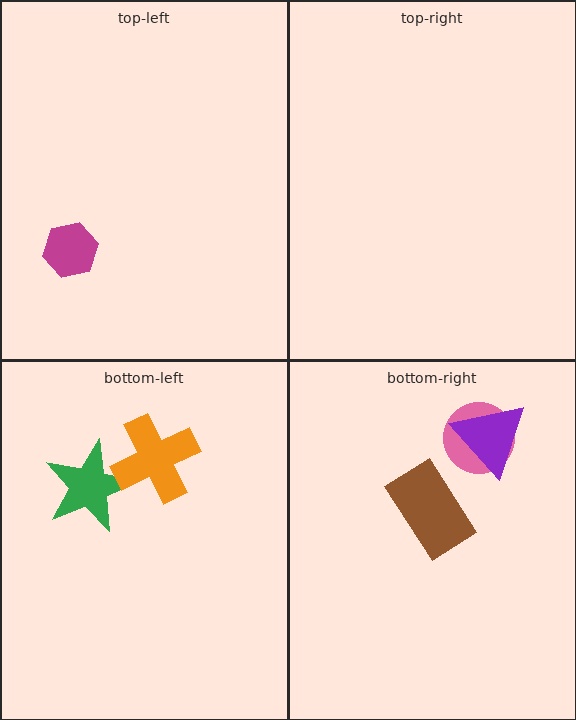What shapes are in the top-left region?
The magenta hexagon.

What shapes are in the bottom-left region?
The green star, the orange cross.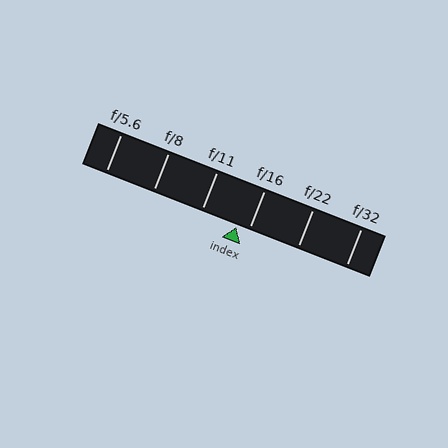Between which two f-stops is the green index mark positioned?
The index mark is between f/11 and f/16.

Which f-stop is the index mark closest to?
The index mark is closest to f/16.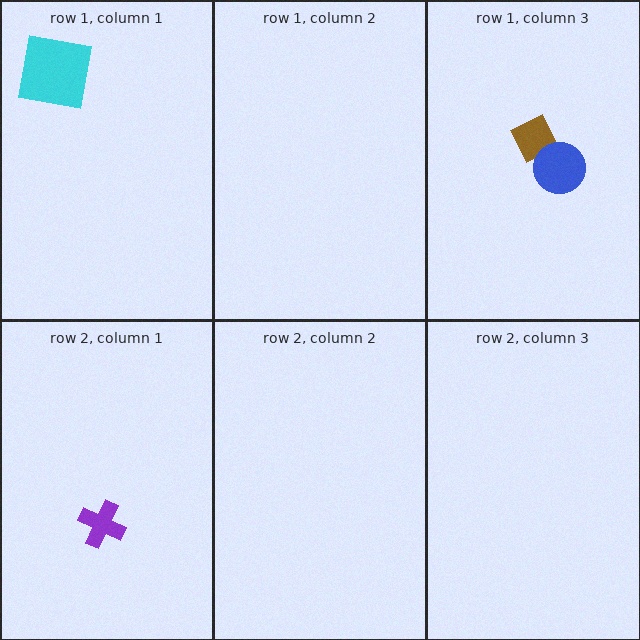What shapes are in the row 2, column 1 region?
The purple cross.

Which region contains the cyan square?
The row 1, column 1 region.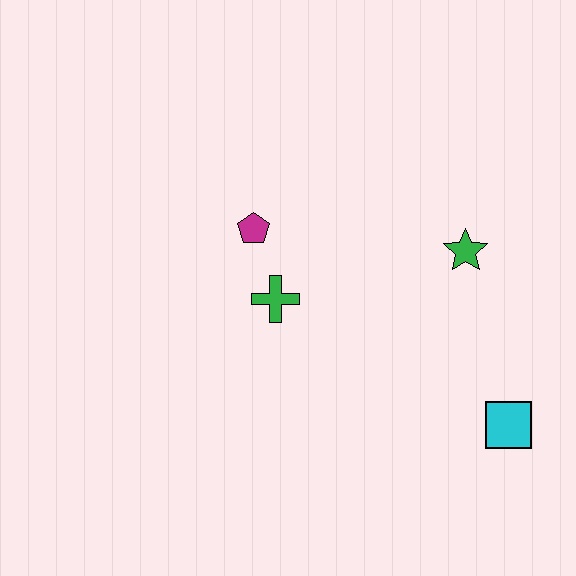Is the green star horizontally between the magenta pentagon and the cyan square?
Yes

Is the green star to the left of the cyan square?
Yes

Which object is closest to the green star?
The cyan square is closest to the green star.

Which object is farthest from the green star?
The magenta pentagon is farthest from the green star.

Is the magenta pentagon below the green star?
No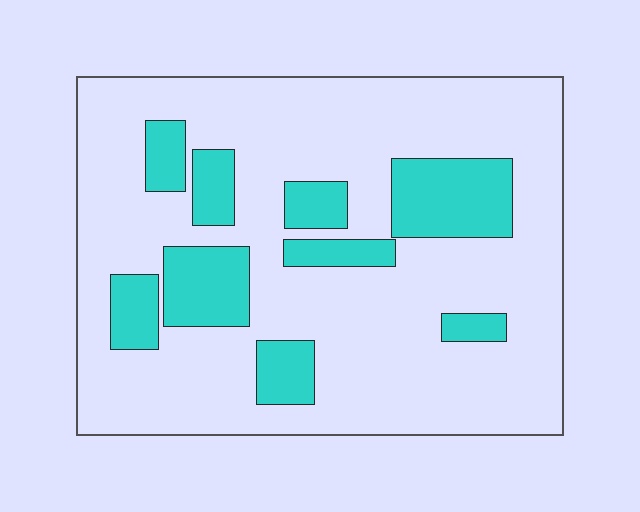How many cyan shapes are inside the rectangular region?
9.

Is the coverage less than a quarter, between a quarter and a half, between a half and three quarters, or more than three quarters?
Less than a quarter.